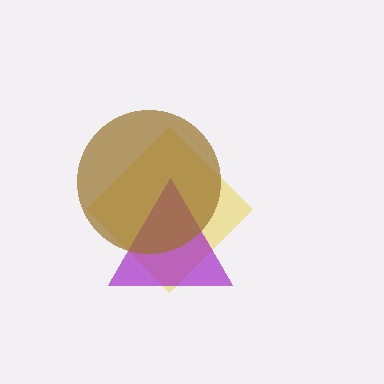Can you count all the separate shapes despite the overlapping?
Yes, there are 3 separate shapes.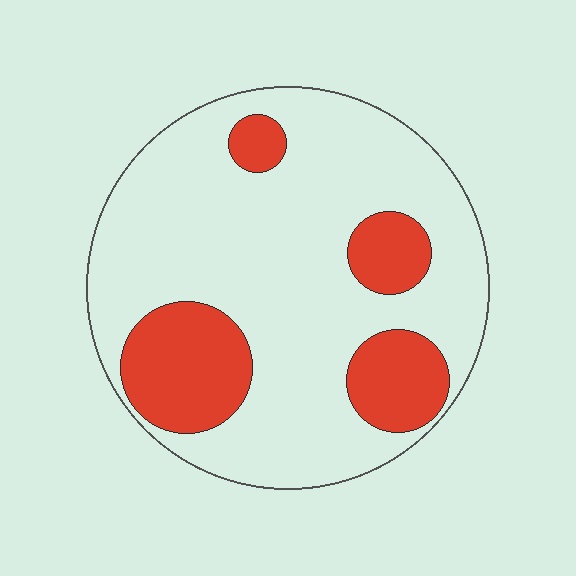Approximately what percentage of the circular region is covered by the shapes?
Approximately 25%.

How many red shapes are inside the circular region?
4.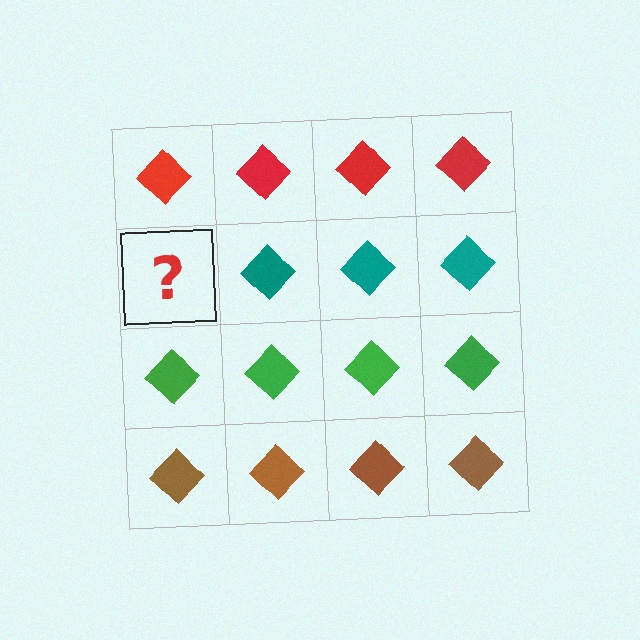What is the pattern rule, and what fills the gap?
The rule is that each row has a consistent color. The gap should be filled with a teal diamond.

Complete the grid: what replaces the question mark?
The question mark should be replaced with a teal diamond.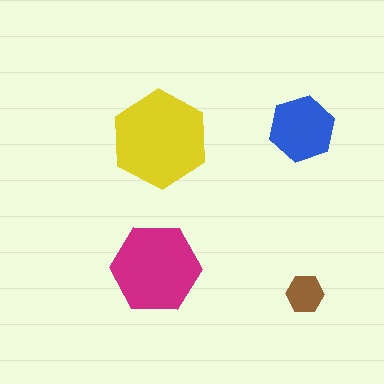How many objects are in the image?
There are 4 objects in the image.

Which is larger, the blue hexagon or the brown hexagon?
The blue one.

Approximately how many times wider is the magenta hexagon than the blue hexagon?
About 1.5 times wider.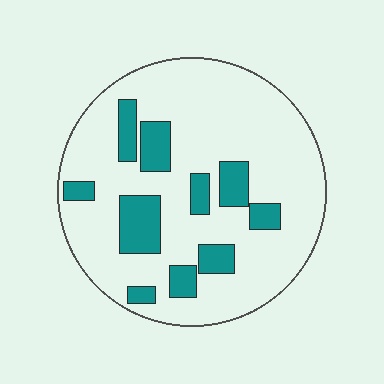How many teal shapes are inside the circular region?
10.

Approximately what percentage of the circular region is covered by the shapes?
Approximately 20%.